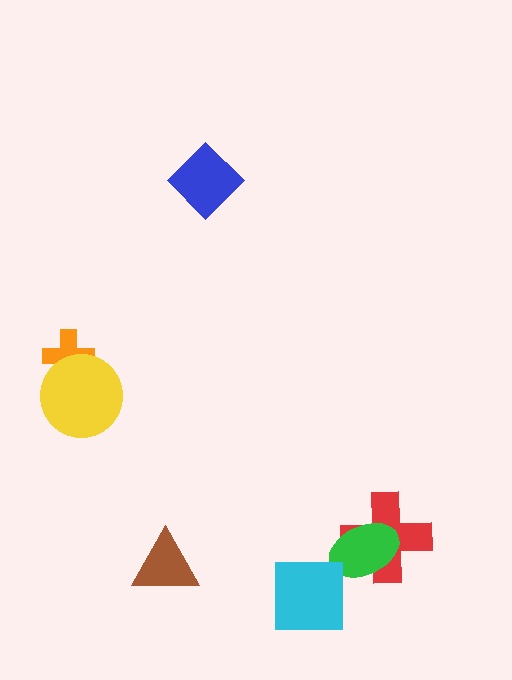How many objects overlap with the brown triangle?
0 objects overlap with the brown triangle.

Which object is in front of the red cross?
The green ellipse is in front of the red cross.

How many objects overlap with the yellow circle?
1 object overlaps with the yellow circle.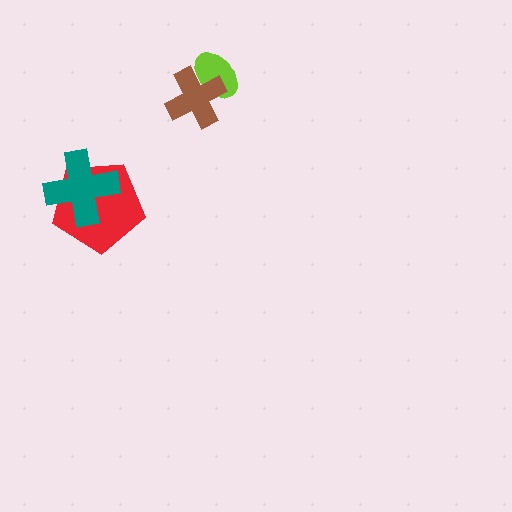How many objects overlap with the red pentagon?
1 object overlaps with the red pentagon.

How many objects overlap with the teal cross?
1 object overlaps with the teal cross.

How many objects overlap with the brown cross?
1 object overlaps with the brown cross.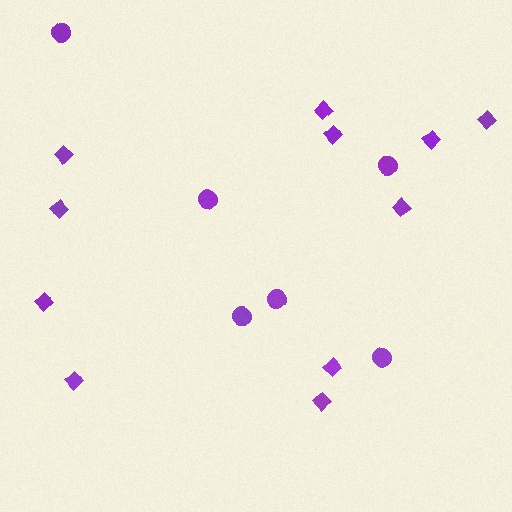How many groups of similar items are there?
There are 2 groups: one group of circles (6) and one group of diamonds (11).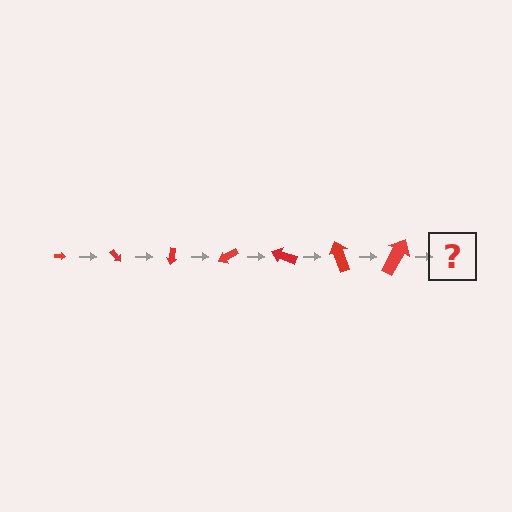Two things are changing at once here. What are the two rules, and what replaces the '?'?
The two rules are that the arrow grows larger each step and it rotates 50 degrees each step. The '?' should be an arrow, larger than the previous one and rotated 350 degrees from the start.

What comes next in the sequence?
The next element should be an arrow, larger than the previous one and rotated 350 degrees from the start.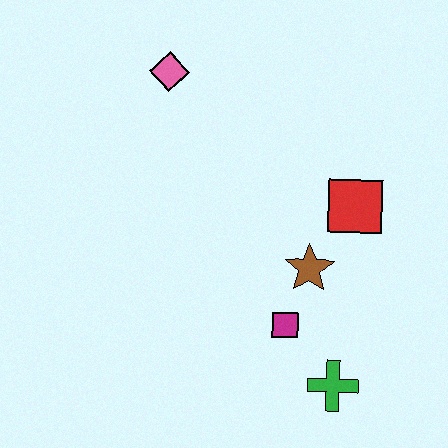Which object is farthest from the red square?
The pink diamond is farthest from the red square.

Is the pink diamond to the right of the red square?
No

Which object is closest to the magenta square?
The brown star is closest to the magenta square.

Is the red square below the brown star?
No